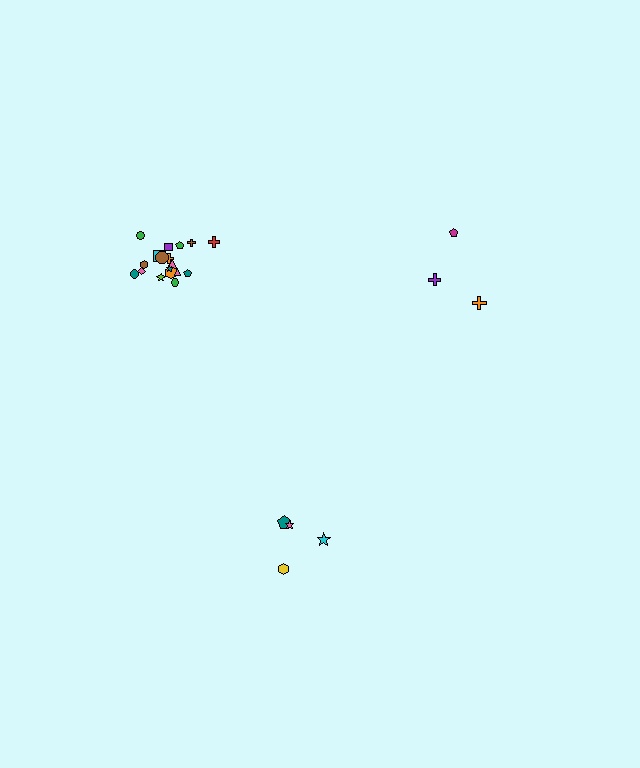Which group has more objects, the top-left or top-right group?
The top-left group.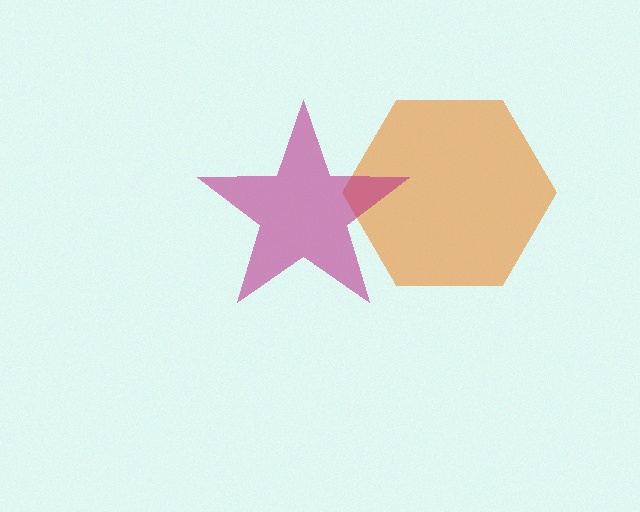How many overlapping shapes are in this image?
There are 2 overlapping shapes in the image.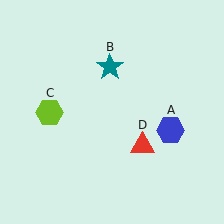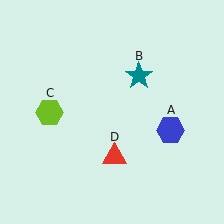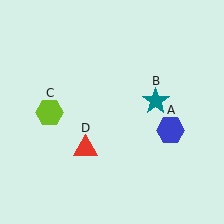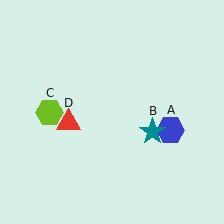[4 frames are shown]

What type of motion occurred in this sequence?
The teal star (object B), red triangle (object D) rotated clockwise around the center of the scene.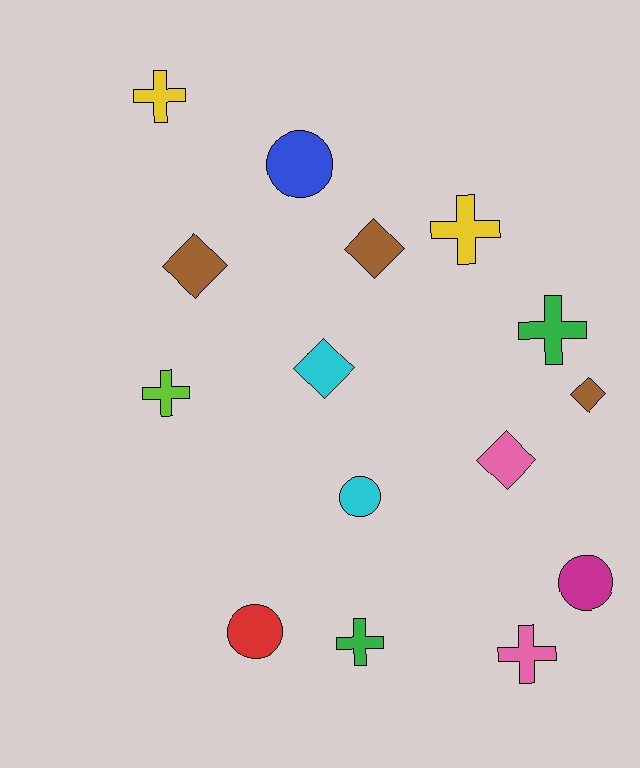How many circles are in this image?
There are 4 circles.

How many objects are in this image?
There are 15 objects.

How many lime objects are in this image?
There is 1 lime object.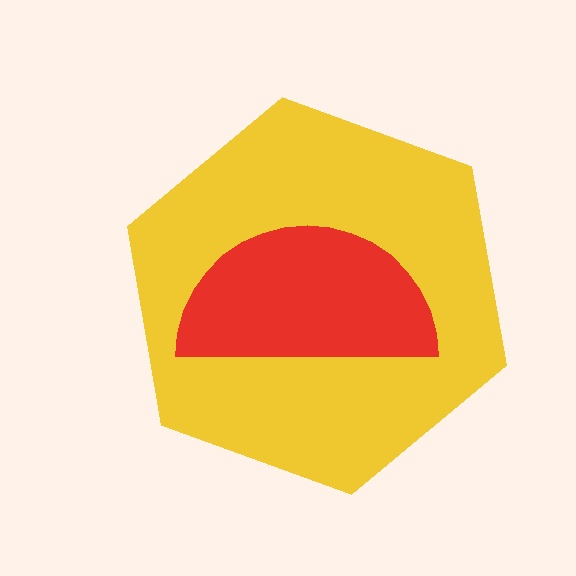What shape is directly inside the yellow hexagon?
The red semicircle.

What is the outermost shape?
The yellow hexagon.